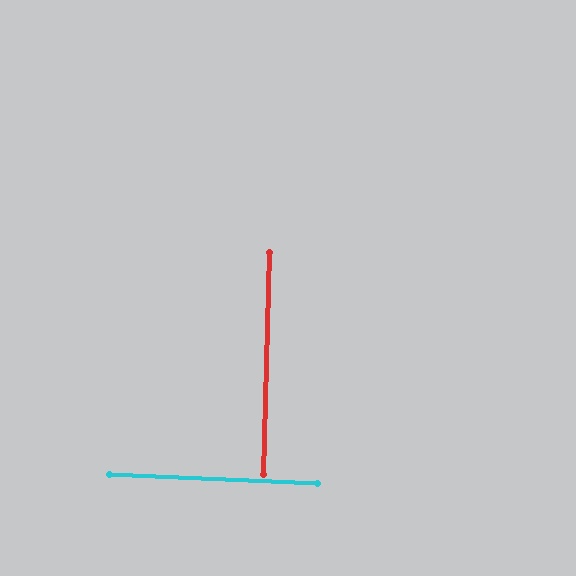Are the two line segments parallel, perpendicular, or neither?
Perpendicular — they meet at approximately 89°.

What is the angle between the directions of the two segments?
Approximately 89 degrees.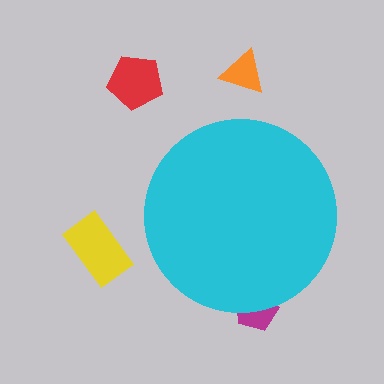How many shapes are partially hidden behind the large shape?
1 shape is partially hidden.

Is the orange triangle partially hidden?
No, the orange triangle is fully visible.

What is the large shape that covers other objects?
A cyan circle.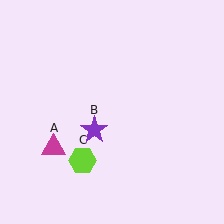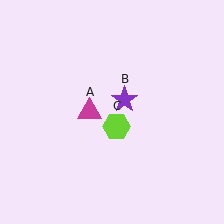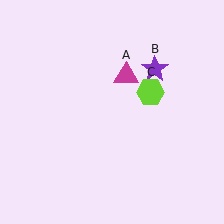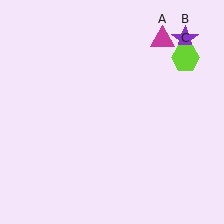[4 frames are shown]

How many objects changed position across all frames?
3 objects changed position: magenta triangle (object A), purple star (object B), lime hexagon (object C).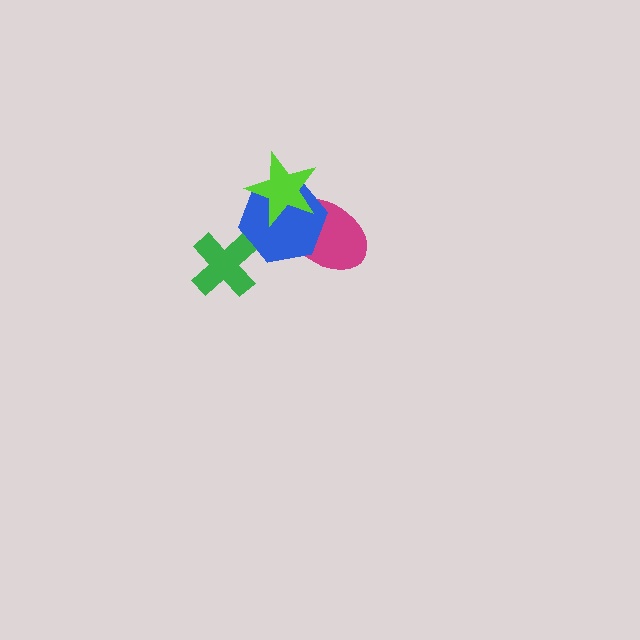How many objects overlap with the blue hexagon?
2 objects overlap with the blue hexagon.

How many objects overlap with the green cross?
0 objects overlap with the green cross.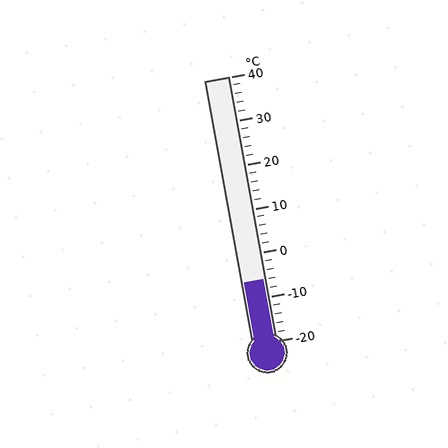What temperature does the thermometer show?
The thermometer shows approximately -6°C.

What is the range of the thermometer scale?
The thermometer scale ranges from -20°C to 40°C.